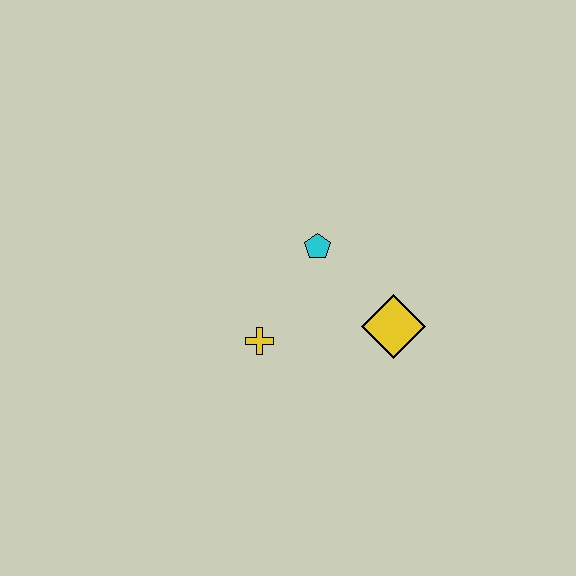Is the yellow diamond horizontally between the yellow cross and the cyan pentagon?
No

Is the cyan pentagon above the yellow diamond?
Yes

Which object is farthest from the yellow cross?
The yellow diamond is farthest from the yellow cross.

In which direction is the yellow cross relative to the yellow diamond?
The yellow cross is to the left of the yellow diamond.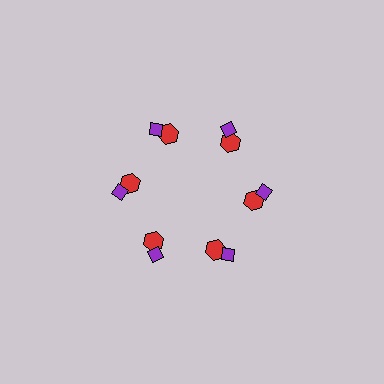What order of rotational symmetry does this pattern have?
This pattern has 6-fold rotational symmetry.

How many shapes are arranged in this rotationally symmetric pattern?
There are 12 shapes, arranged in 6 groups of 2.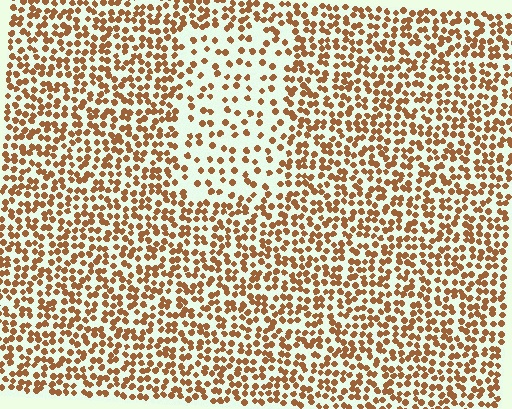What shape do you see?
I see a rectangle.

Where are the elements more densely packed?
The elements are more densely packed outside the rectangle boundary.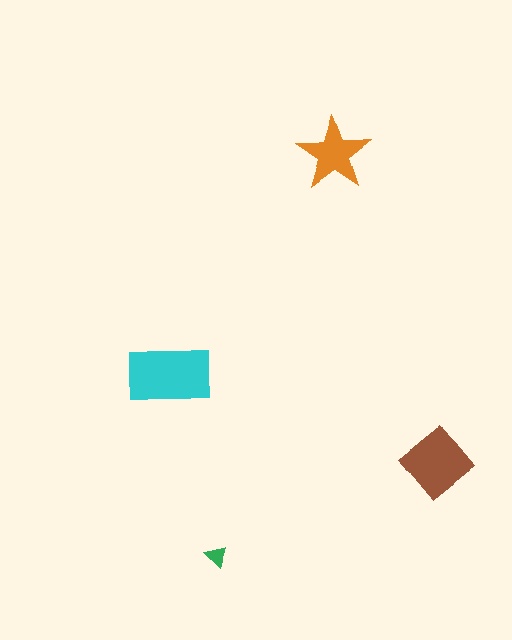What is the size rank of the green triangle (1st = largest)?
4th.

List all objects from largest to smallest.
The cyan rectangle, the brown diamond, the orange star, the green triangle.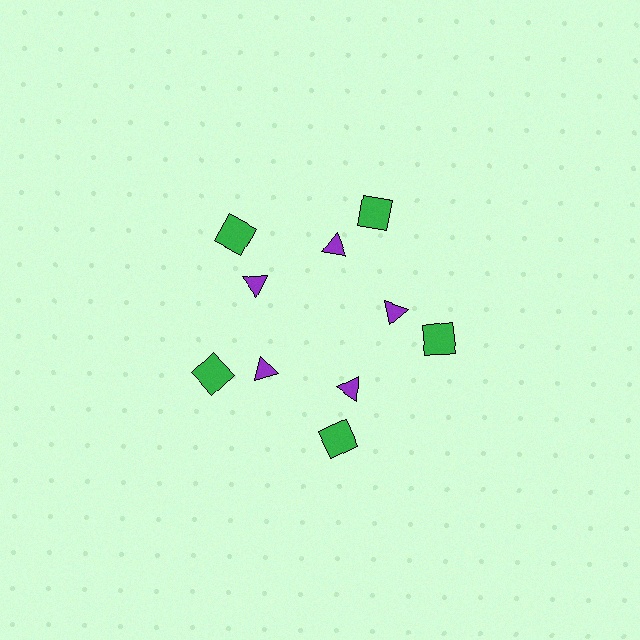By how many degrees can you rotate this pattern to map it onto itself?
The pattern maps onto itself every 72 degrees of rotation.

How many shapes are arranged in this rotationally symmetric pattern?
There are 10 shapes, arranged in 5 groups of 2.